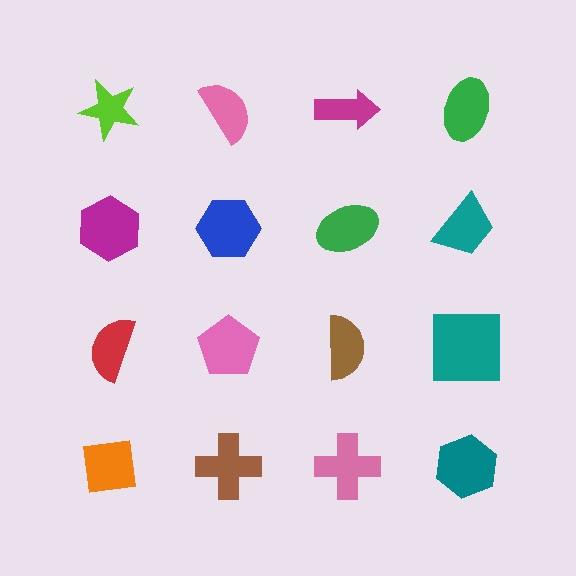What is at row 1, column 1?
A lime star.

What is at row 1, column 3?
A magenta arrow.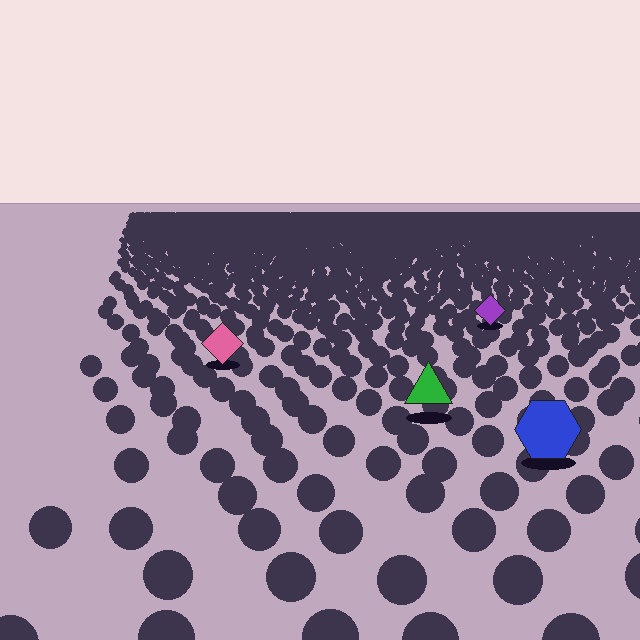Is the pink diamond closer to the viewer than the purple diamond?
Yes. The pink diamond is closer — you can tell from the texture gradient: the ground texture is coarser near it.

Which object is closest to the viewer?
The blue hexagon is closest. The texture marks near it are larger and more spread out.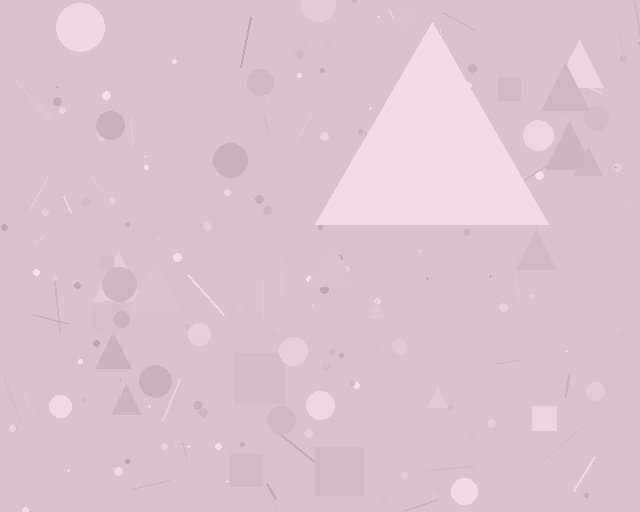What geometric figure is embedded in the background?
A triangle is embedded in the background.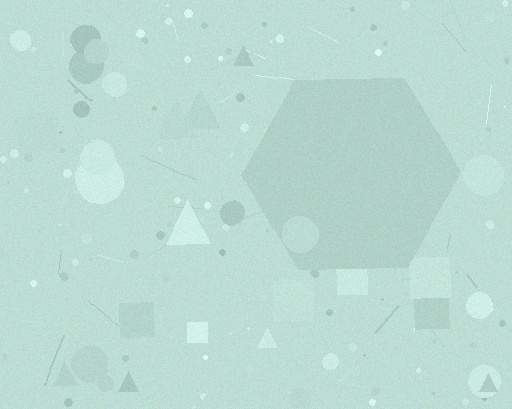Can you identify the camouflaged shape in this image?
The camouflaged shape is a hexagon.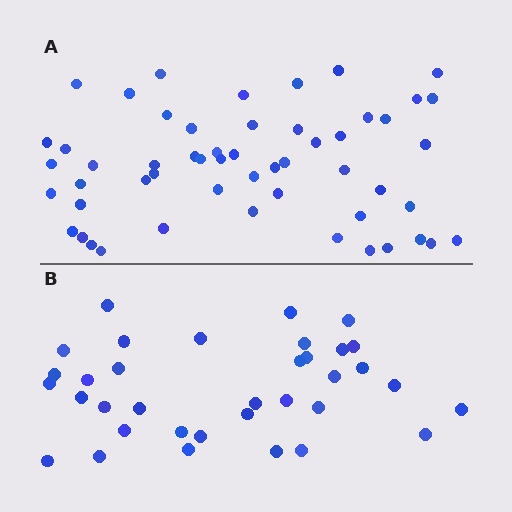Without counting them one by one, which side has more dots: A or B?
Region A (the top region) has more dots.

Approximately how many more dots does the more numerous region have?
Region A has approximately 20 more dots than region B.